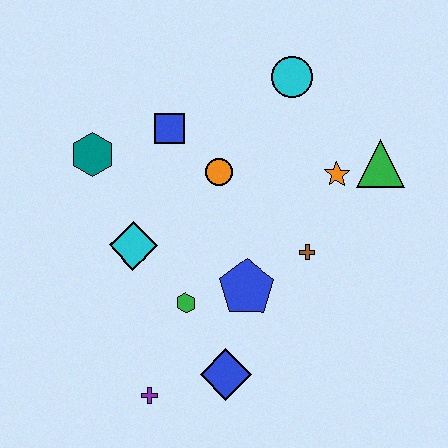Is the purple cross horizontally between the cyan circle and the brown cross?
No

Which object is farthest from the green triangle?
The purple cross is farthest from the green triangle.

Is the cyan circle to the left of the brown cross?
Yes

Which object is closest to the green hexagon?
The blue pentagon is closest to the green hexagon.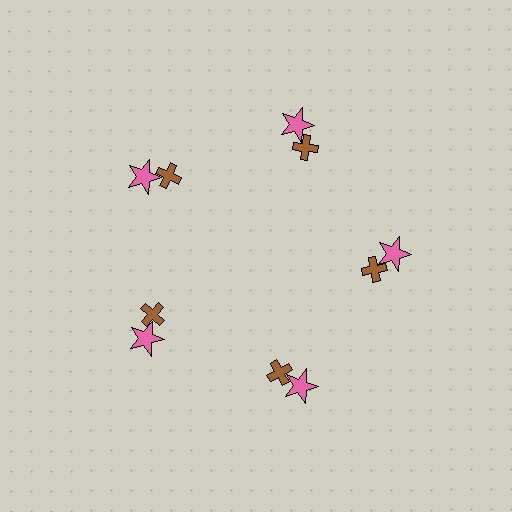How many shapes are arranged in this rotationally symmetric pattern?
There are 10 shapes, arranged in 5 groups of 2.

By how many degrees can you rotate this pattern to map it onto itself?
The pattern maps onto itself every 72 degrees of rotation.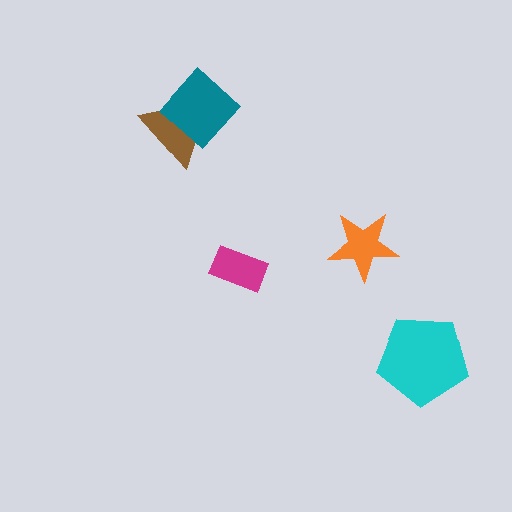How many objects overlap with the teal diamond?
1 object overlaps with the teal diamond.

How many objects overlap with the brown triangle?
1 object overlaps with the brown triangle.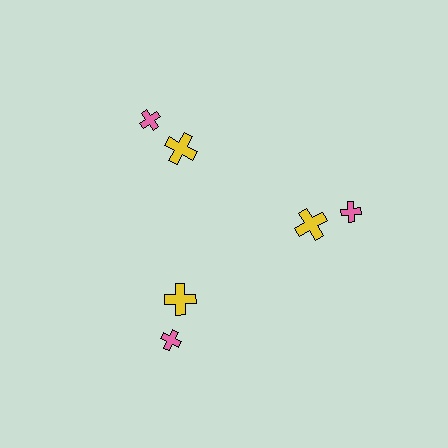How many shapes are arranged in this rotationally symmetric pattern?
There are 6 shapes, arranged in 3 groups of 2.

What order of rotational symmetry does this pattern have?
This pattern has 3-fold rotational symmetry.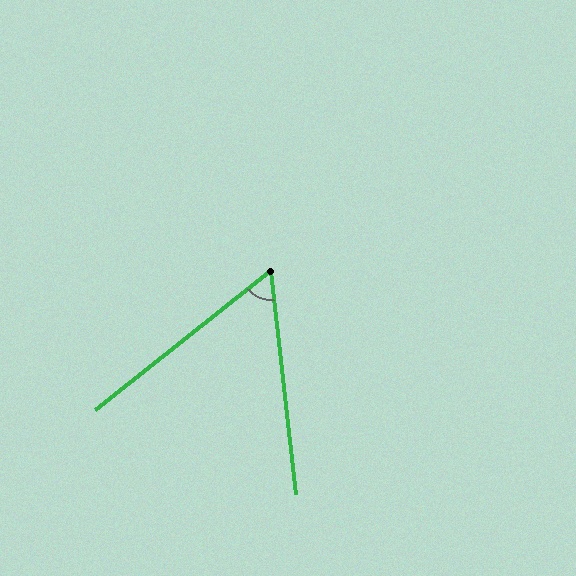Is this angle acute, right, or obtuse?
It is acute.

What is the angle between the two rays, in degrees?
Approximately 58 degrees.